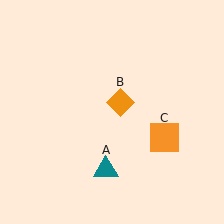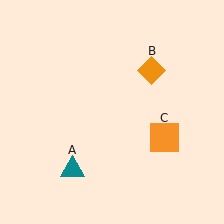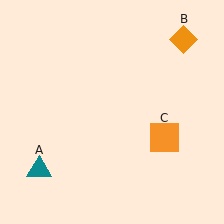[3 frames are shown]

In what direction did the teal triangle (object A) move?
The teal triangle (object A) moved left.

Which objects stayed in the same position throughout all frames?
Orange square (object C) remained stationary.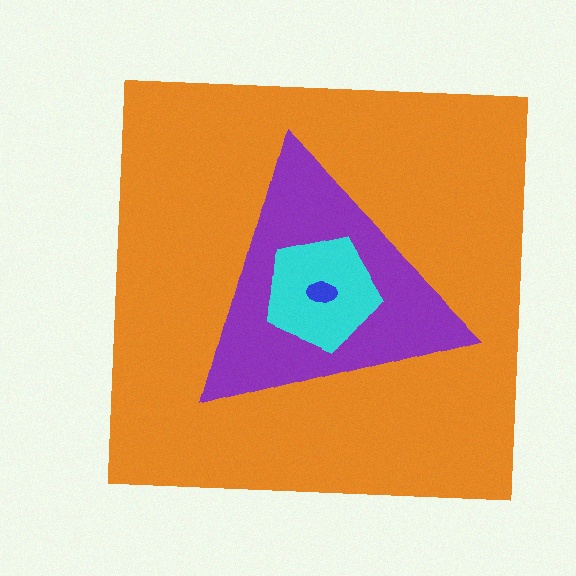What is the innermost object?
The blue ellipse.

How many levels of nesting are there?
4.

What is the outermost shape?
The orange square.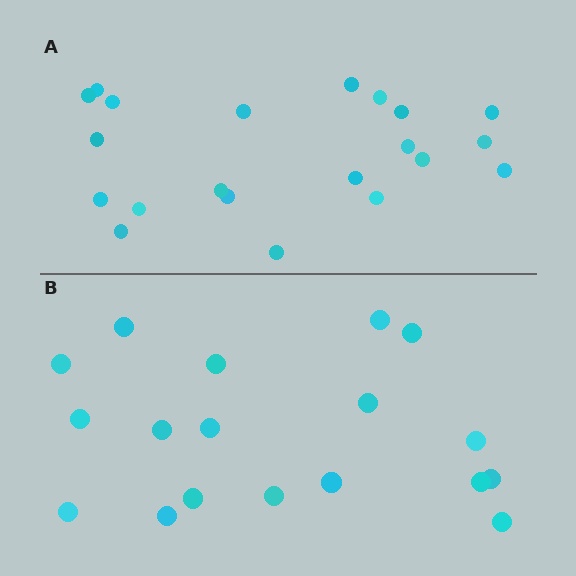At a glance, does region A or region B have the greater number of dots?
Region A (the top region) has more dots.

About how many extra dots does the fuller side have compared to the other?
Region A has just a few more — roughly 2 or 3 more dots than region B.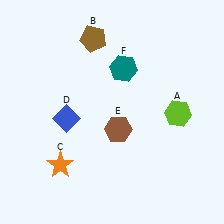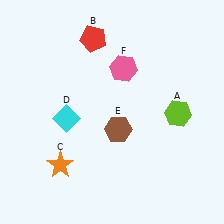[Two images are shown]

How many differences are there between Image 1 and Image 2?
There are 3 differences between the two images.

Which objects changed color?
B changed from brown to red. D changed from blue to cyan. F changed from teal to pink.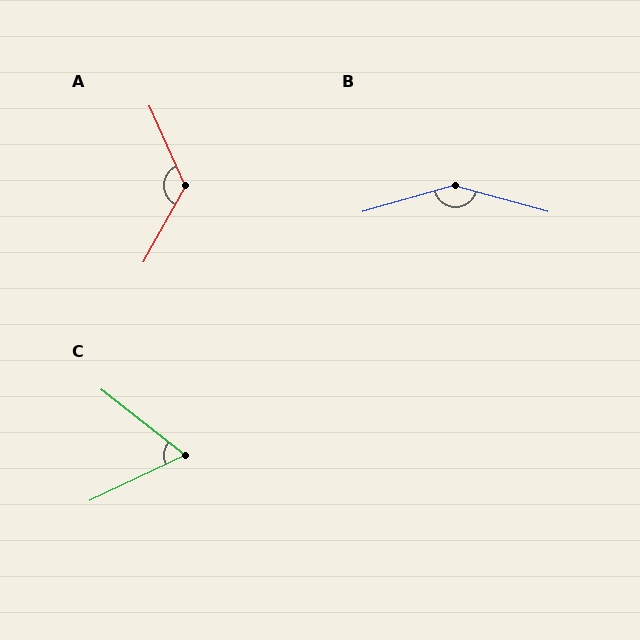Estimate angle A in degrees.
Approximately 127 degrees.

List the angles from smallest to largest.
C (63°), A (127°), B (149°).